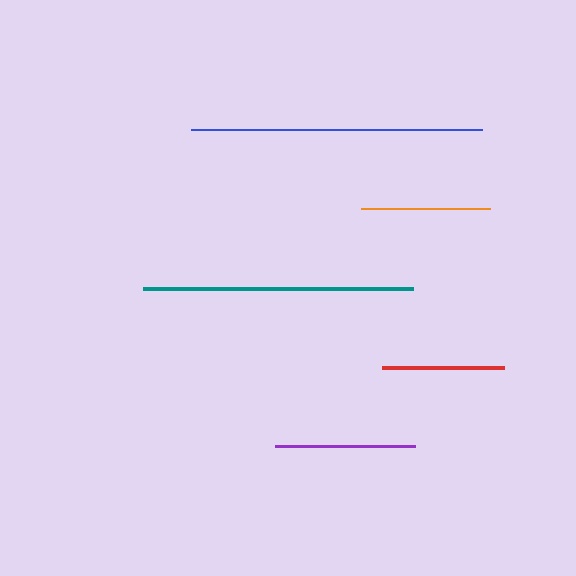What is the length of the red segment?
The red segment is approximately 122 pixels long.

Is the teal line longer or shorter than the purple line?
The teal line is longer than the purple line.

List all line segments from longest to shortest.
From longest to shortest: blue, teal, purple, orange, red.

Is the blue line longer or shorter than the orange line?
The blue line is longer than the orange line.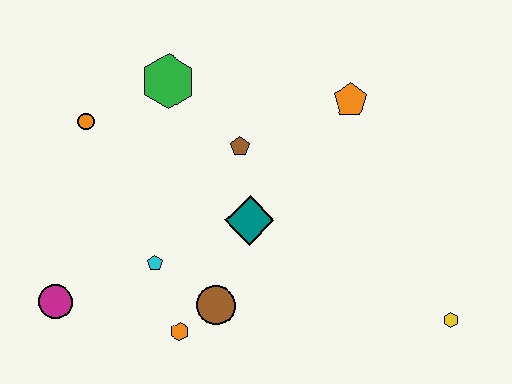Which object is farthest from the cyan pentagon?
The yellow hexagon is farthest from the cyan pentagon.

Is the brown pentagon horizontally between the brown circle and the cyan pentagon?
No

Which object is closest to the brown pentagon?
The teal diamond is closest to the brown pentagon.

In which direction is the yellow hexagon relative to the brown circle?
The yellow hexagon is to the right of the brown circle.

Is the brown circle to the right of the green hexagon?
Yes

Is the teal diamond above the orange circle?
No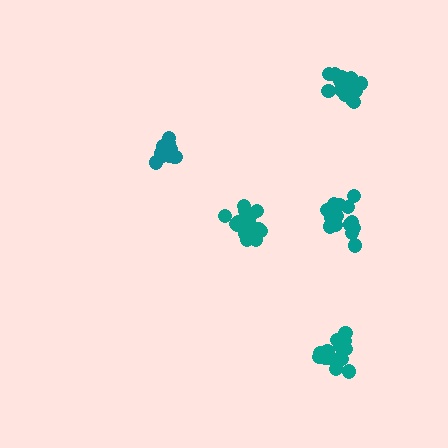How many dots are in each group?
Group 1: 16 dots, Group 2: 20 dots, Group 3: 15 dots, Group 4: 19 dots, Group 5: 14 dots (84 total).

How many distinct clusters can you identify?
There are 5 distinct clusters.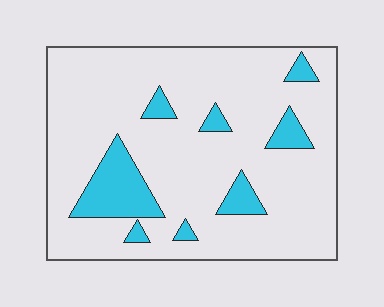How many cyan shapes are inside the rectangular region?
8.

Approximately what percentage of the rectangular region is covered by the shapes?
Approximately 15%.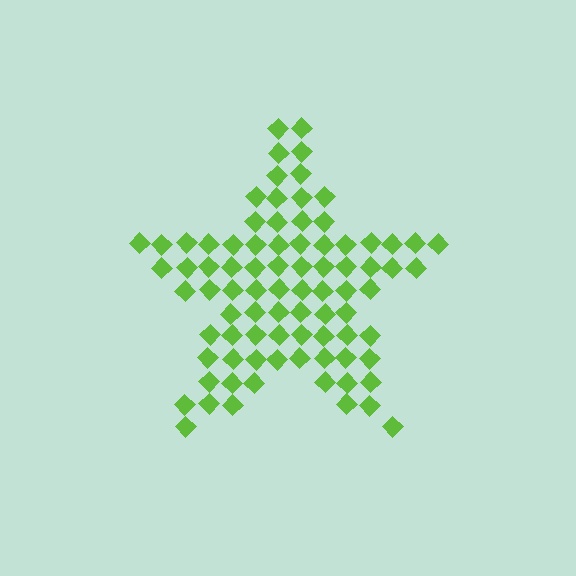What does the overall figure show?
The overall figure shows a star.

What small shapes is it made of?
It is made of small diamonds.